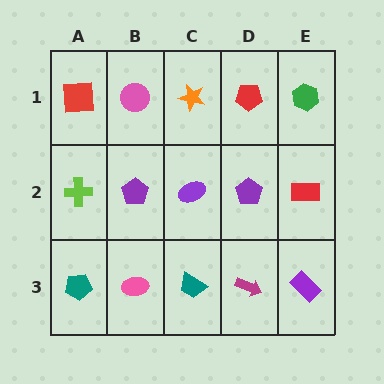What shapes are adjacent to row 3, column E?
A red rectangle (row 2, column E), a magenta arrow (row 3, column D).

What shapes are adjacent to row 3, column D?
A purple pentagon (row 2, column D), a teal trapezoid (row 3, column C), a purple rectangle (row 3, column E).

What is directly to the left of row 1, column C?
A pink circle.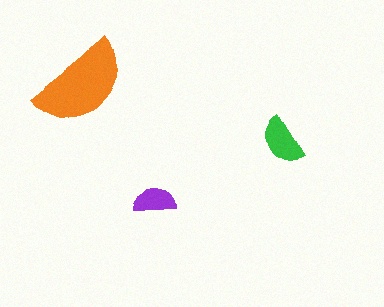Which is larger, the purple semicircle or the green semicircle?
The green one.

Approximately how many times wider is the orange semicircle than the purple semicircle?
About 2.5 times wider.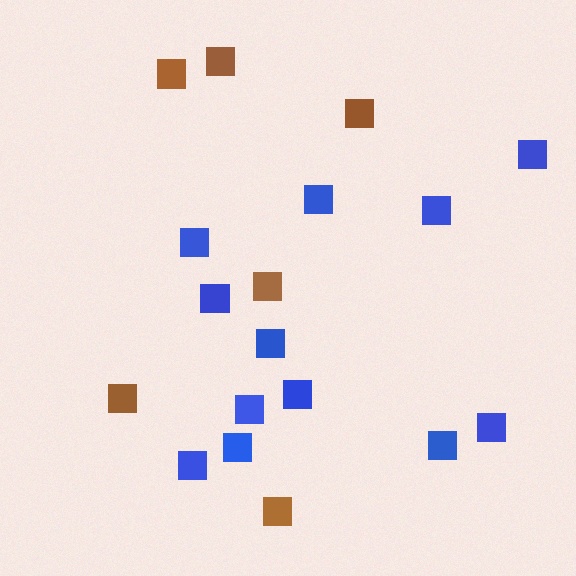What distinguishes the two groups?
There are 2 groups: one group of brown squares (6) and one group of blue squares (12).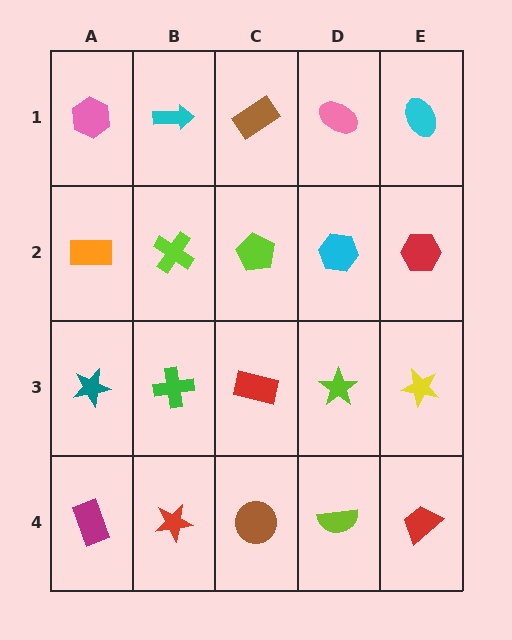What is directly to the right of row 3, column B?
A red rectangle.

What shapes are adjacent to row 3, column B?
A lime cross (row 2, column B), a red star (row 4, column B), a teal star (row 3, column A), a red rectangle (row 3, column C).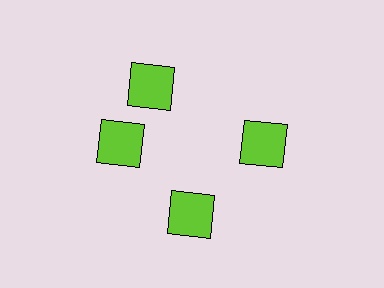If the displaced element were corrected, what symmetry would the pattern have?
It would have 4-fold rotational symmetry — the pattern would map onto itself every 90 degrees.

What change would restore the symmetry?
The symmetry would be restored by rotating it back into even spacing with its neighbors so that all 4 squares sit at equal angles and equal distance from the center.